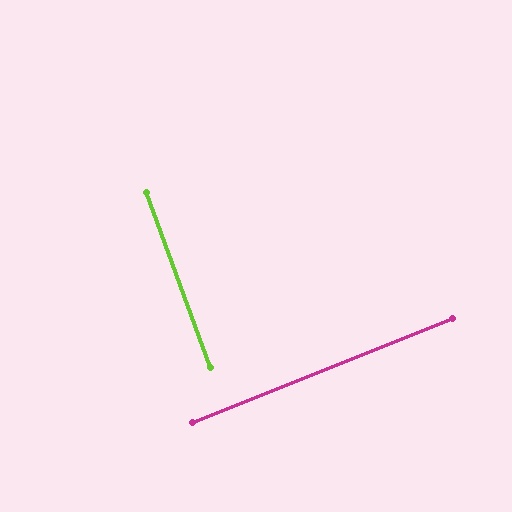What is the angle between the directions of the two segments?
Approximately 88 degrees.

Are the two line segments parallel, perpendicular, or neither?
Perpendicular — they meet at approximately 88°.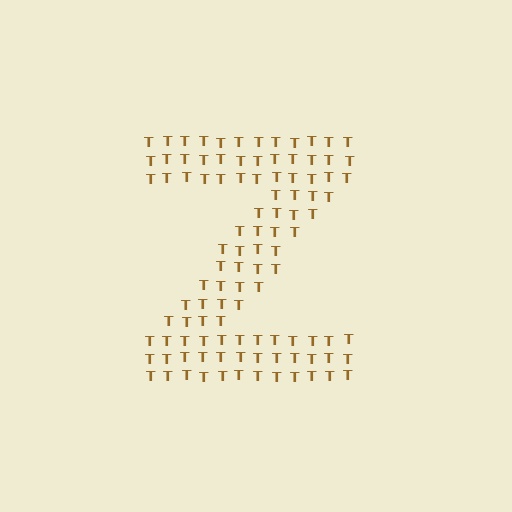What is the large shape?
The large shape is the letter Z.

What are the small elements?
The small elements are letter T's.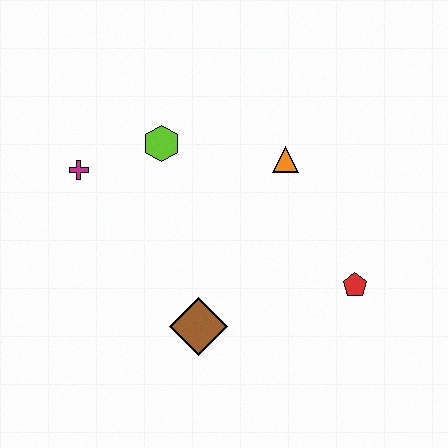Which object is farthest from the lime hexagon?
The red pentagon is farthest from the lime hexagon.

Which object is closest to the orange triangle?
The lime hexagon is closest to the orange triangle.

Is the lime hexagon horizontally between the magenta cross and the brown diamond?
Yes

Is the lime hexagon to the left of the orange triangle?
Yes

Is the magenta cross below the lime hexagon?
Yes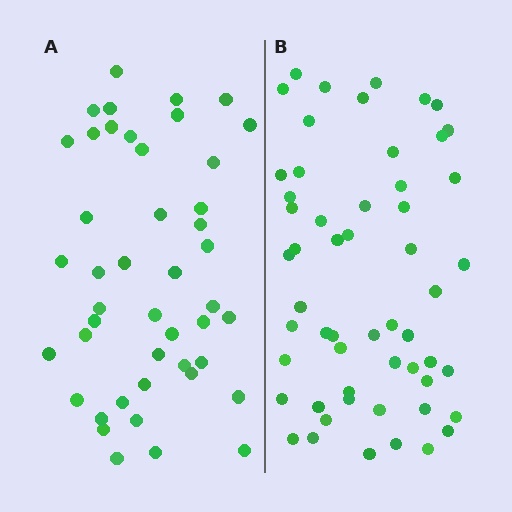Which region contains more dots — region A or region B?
Region B (the right region) has more dots.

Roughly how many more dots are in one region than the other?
Region B has roughly 10 or so more dots than region A.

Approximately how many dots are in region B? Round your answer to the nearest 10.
About 60 dots. (The exact count is 55, which rounds to 60.)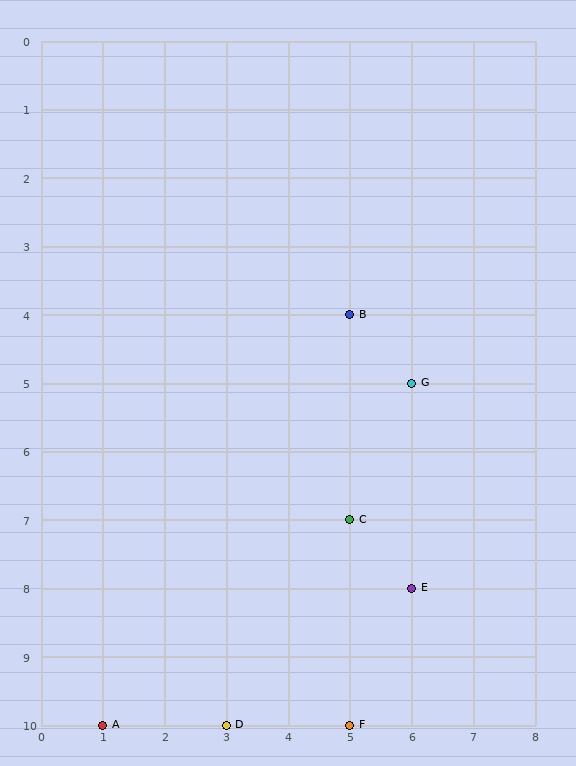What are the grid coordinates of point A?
Point A is at grid coordinates (1, 10).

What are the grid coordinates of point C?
Point C is at grid coordinates (5, 7).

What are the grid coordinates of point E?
Point E is at grid coordinates (6, 8).